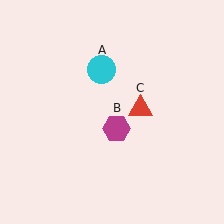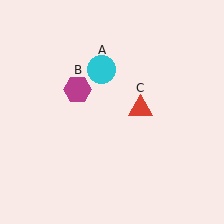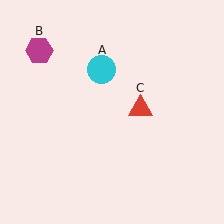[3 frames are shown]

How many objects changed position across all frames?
1 object changed position: magenta hexagon (object B).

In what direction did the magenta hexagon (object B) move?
The magenta hexagon (object B) moved up and to the left.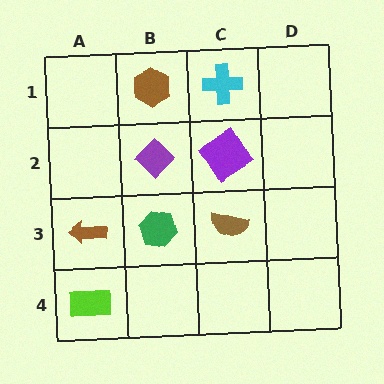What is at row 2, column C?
A purple diamond.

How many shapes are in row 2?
2 shapes.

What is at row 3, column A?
A brown arrow.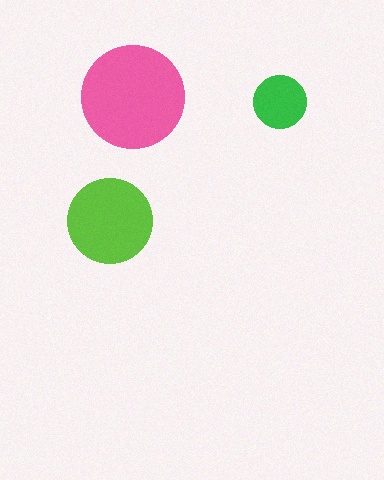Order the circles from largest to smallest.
the pink one, the lime one, the green one.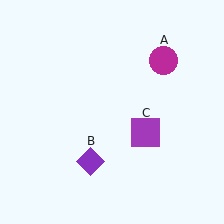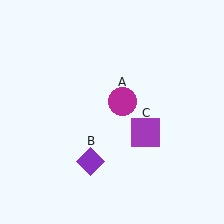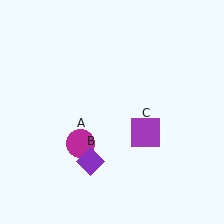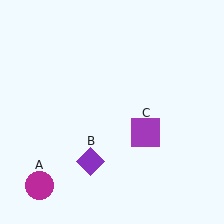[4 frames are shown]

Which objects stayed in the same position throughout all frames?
Purple diamond (object B) and purple square (object C) remained stationary.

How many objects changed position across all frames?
1 object changed position: magenta circle (object A).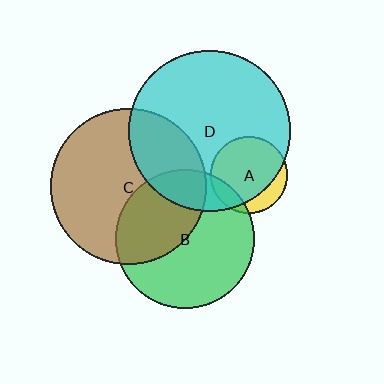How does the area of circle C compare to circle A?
Approximately 4.1 times.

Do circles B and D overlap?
Yes.